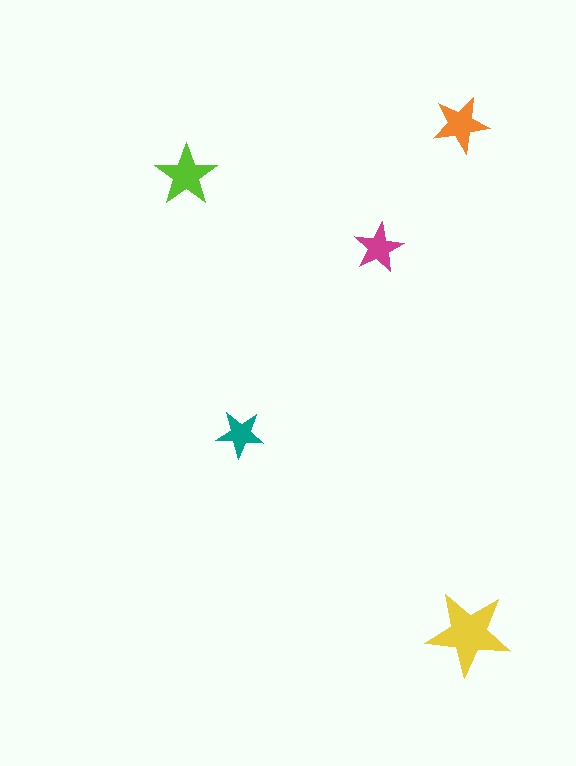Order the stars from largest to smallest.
the yellow one, the lime one, the orange one, the magenta one, the teal one.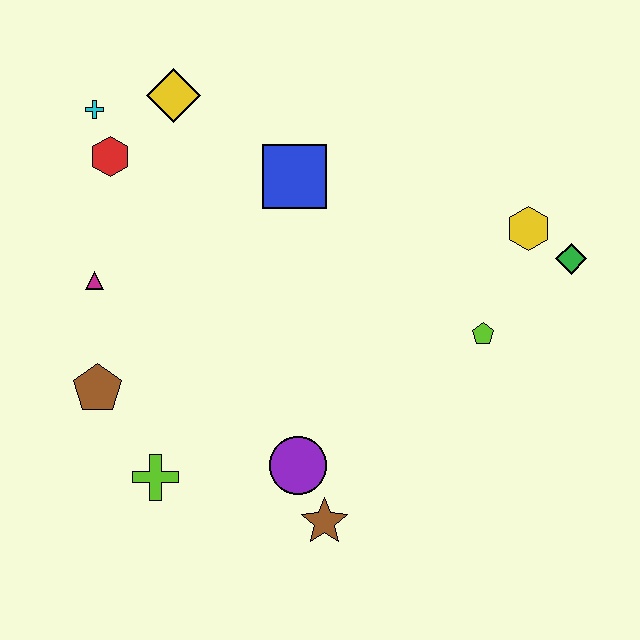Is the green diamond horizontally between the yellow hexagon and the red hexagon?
No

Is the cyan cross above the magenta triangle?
Yes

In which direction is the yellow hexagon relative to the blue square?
The yellow hexagon is to the right of the blue square.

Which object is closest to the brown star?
The purple circle is closest to the brown star.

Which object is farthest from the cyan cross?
The green diamond is farthest from the cyan cross.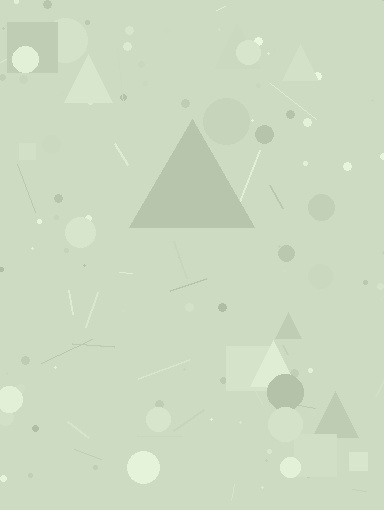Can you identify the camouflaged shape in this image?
The camouflaged shape is a triangle.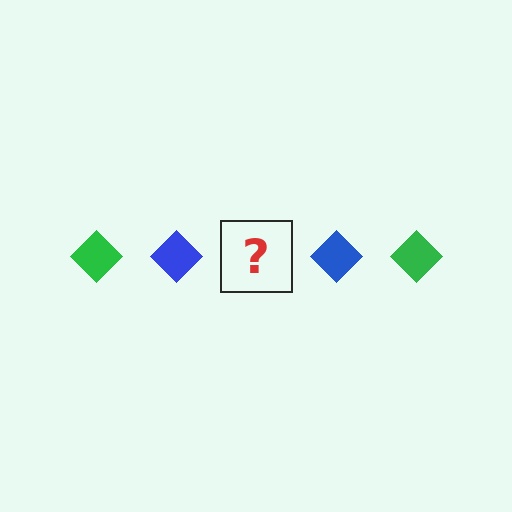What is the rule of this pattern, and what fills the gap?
The rule is that the pattern cycles through green, blue diamonds. The gap should be filled with a green diamond.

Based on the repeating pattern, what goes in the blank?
The blank should be a green diamond.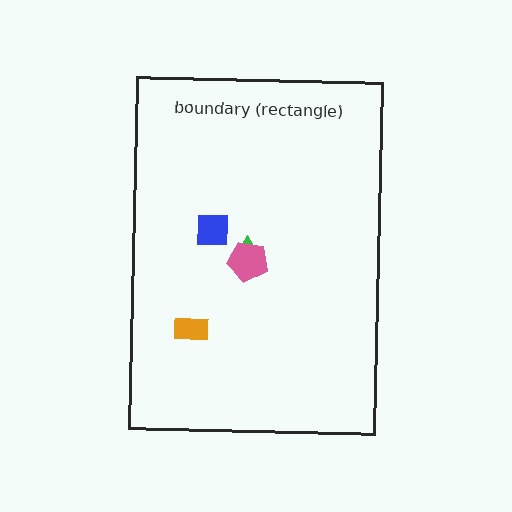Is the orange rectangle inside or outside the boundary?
Inside.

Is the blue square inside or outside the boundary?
Inside.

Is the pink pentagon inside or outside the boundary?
Inside.